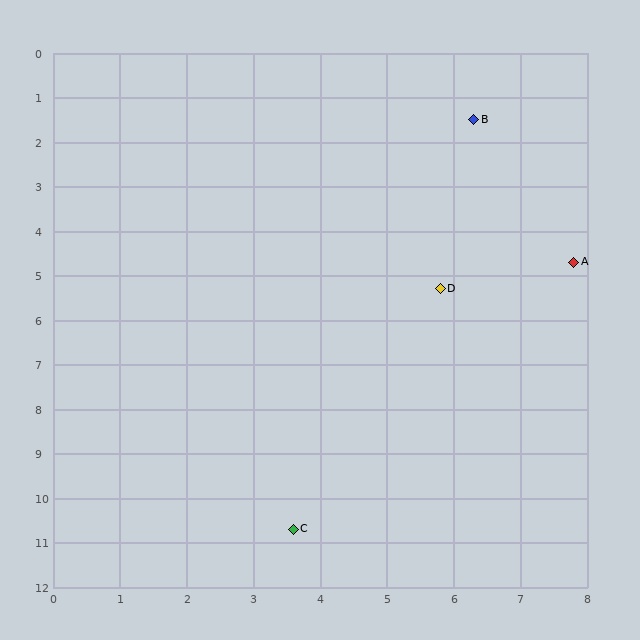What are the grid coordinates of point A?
Point A is at approximately (7.8, 4.7).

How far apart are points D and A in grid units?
Points D and A are about 2.1 grid units apart.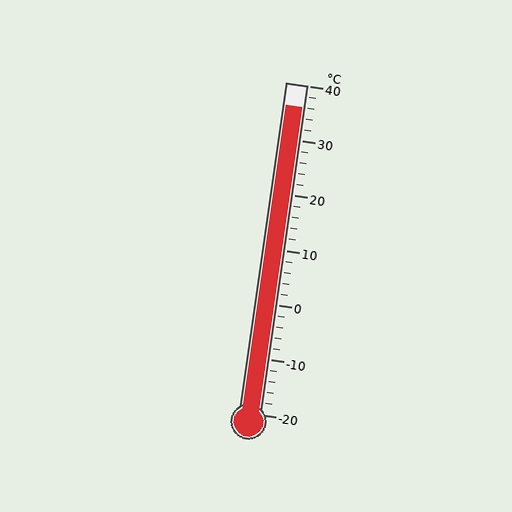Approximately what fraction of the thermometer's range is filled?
The thermometer is filled to approximately 95% of its range.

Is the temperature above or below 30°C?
The temperature is above 30°C.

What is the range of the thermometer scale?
The thermometer scale ranges from -20°C to 40°C.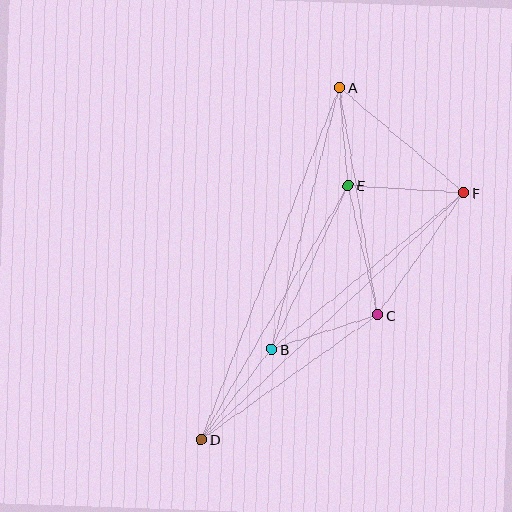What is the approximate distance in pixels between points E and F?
The distance between E and F is approximately 116 pixels.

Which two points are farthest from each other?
Points A and D are farthest from each other.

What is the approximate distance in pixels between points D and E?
The distance between D and E is approximately 294 pixels.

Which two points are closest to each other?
Points A and E are closest to each other.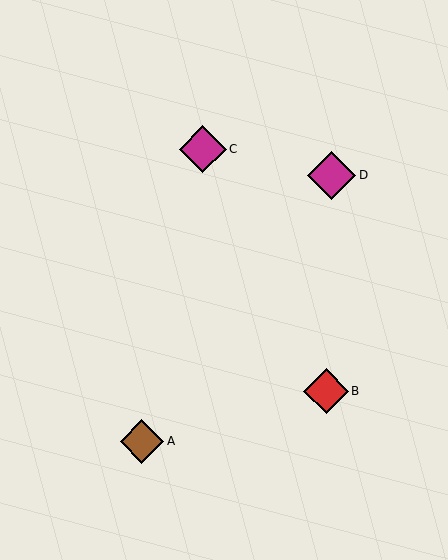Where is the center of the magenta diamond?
The center of the magenta diamond is at (203, 149).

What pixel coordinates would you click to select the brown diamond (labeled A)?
Click at (142, 441) to select the brown diamond A.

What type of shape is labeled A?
Shape A is a brown diamond.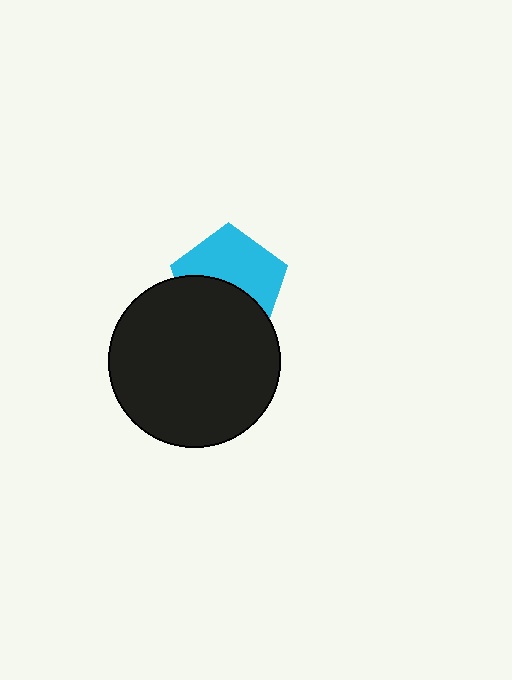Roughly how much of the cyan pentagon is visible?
About half of it is visible (roughly 55%).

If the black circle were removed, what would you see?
You would see the complete cyan pentagon.